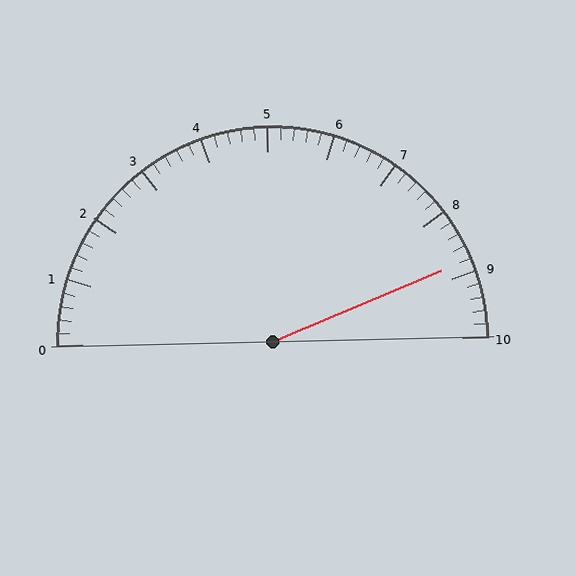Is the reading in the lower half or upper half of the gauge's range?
The reading is in the upper half of the range (0 to 10).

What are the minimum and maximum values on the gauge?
The gauge ranges from 0 to 10.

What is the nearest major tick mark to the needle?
The nearest major tick mark is 9.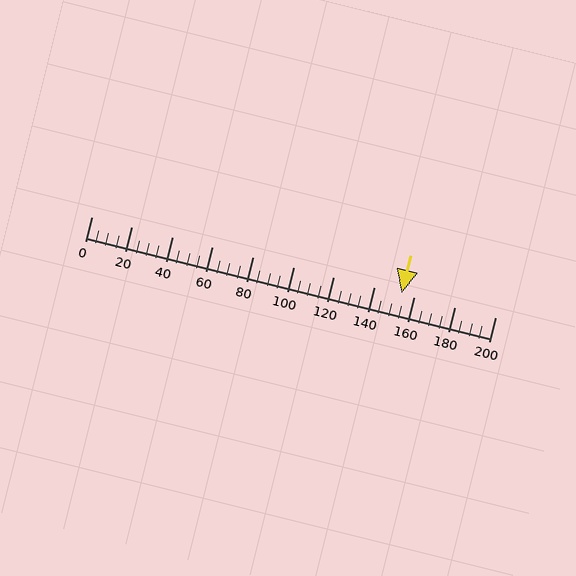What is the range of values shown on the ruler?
The ruler shows values from 0 to 200.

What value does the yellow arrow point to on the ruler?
The yellow arrow points to approximately 154.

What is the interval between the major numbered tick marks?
The major tick marks are spaced 20 units apart.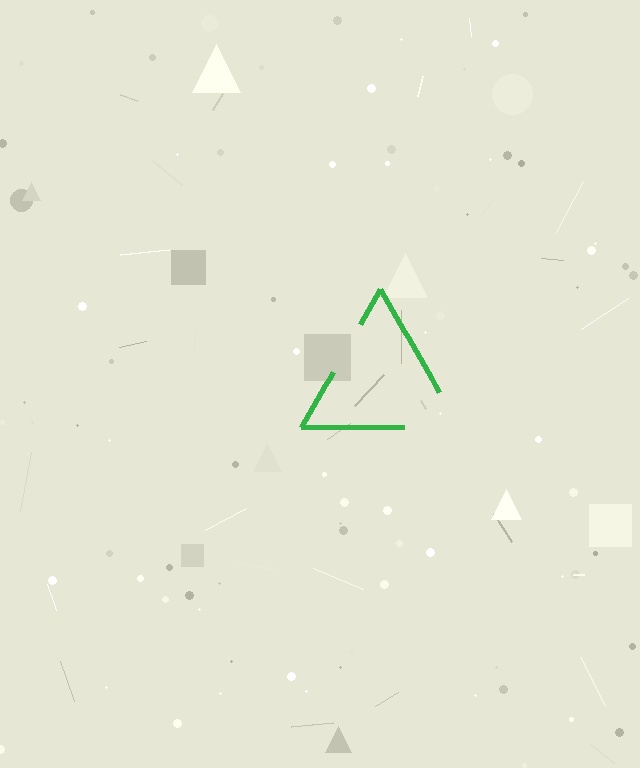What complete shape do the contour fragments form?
The contour fragments form a triangle.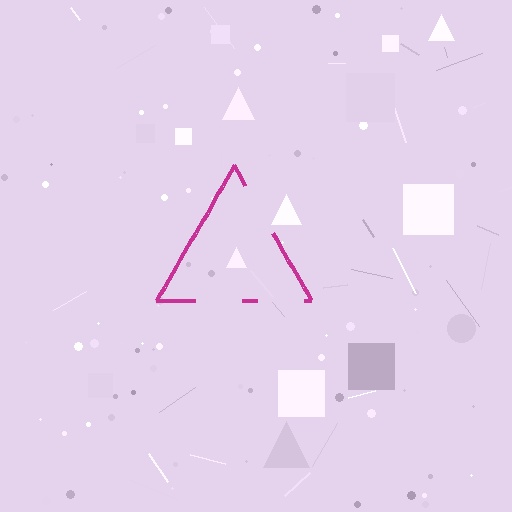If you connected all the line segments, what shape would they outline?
They would outline a triangle.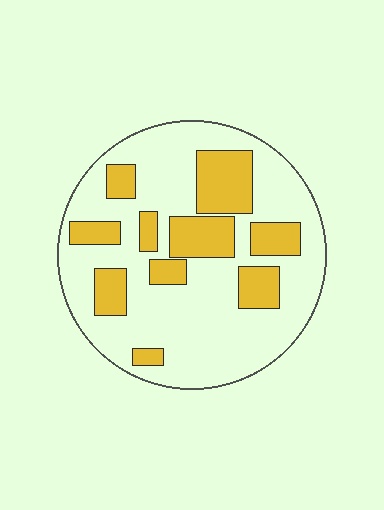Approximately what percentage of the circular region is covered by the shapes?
Approximately 30%.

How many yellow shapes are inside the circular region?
10.